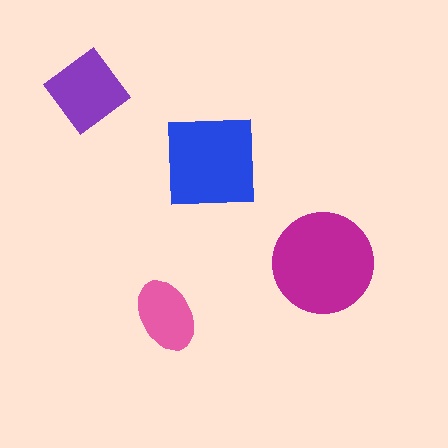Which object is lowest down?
The pink ellipse is bottommost.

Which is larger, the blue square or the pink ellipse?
The blue square.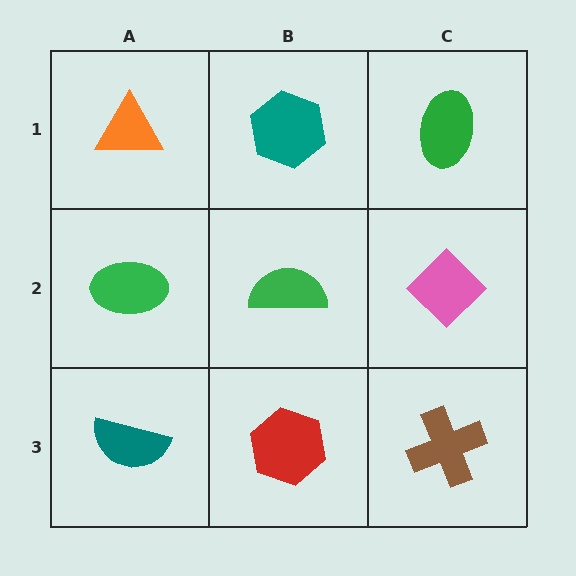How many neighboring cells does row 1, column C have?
2.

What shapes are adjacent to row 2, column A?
An orange triangle (row 1, column A), a teal semicircle (row 3, column A), a green semicircle (row 2, column B).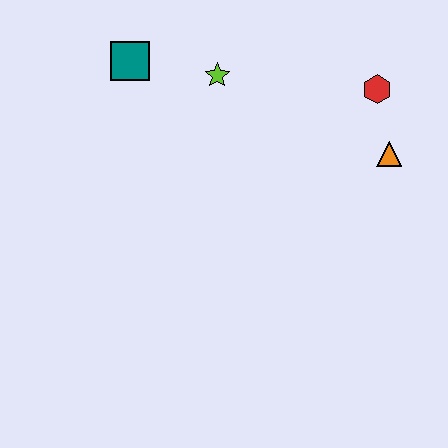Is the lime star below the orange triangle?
No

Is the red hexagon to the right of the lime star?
Yes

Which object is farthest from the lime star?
The orange triangle is farthest from the lime star.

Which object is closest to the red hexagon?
The orange triangle is closest to the red hexagon.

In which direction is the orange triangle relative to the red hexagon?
The orange triangle is below the red hexagon.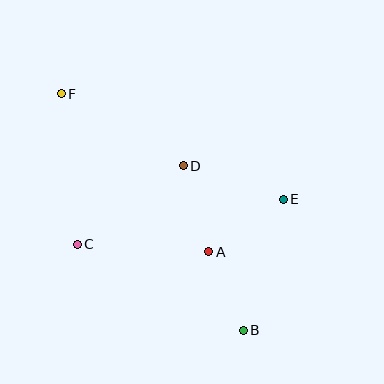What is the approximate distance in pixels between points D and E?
The distance between D and E is approximately 105 pixels.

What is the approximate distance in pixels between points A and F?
The distance between A and F is approximately 216 pixels.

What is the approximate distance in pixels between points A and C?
The distance between A and C is approximately 132 pixels.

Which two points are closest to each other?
Points A and B are closest to each other.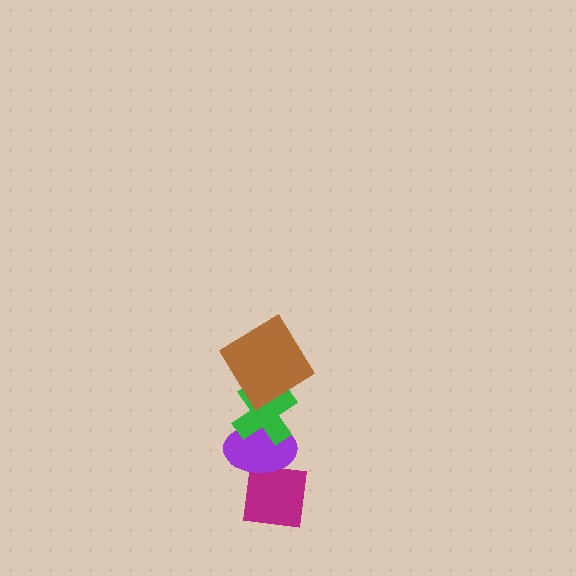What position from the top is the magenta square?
The magenta square is 4th from the top.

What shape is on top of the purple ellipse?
The green cross is on top of the purple ellipse.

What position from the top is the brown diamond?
The brown diamond is 1st from the top.